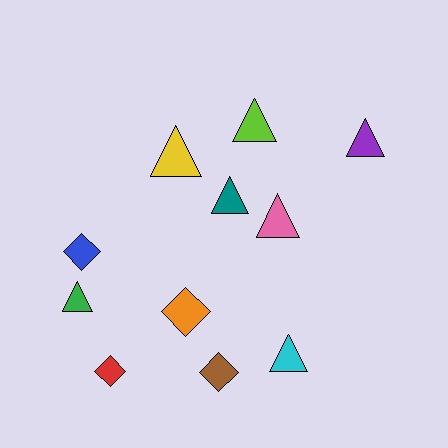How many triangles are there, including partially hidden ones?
There are 7 triangles.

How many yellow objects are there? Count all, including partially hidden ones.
There is 1 yellow object.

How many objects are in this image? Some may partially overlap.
There are 11 objects.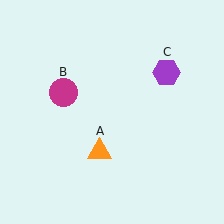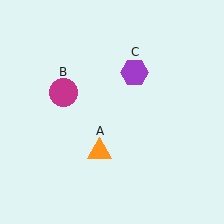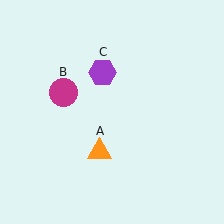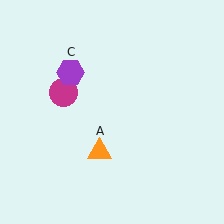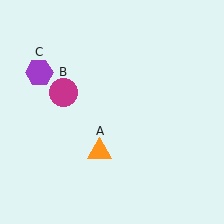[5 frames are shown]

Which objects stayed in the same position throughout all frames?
Orange triangle (object A) and magenta circle (object B) remained stationary.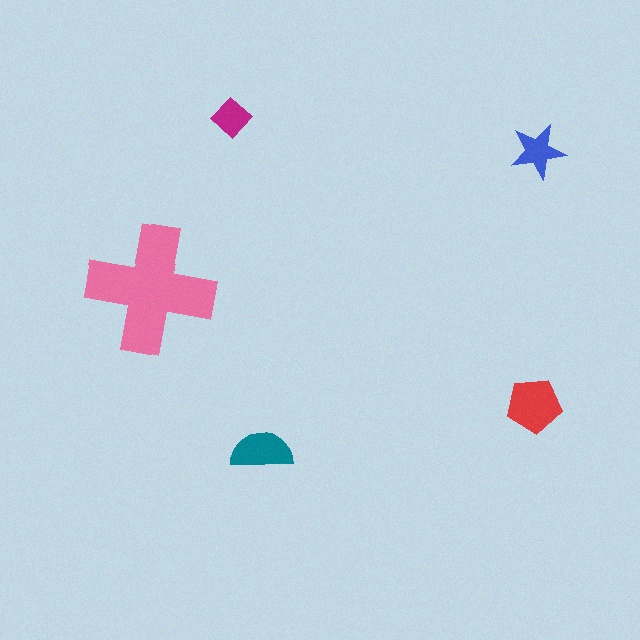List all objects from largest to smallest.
The pink cross, the red pentagon, the teal semicircle, the blue star, the magenta diamond.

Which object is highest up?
The magenta diamond is topmost.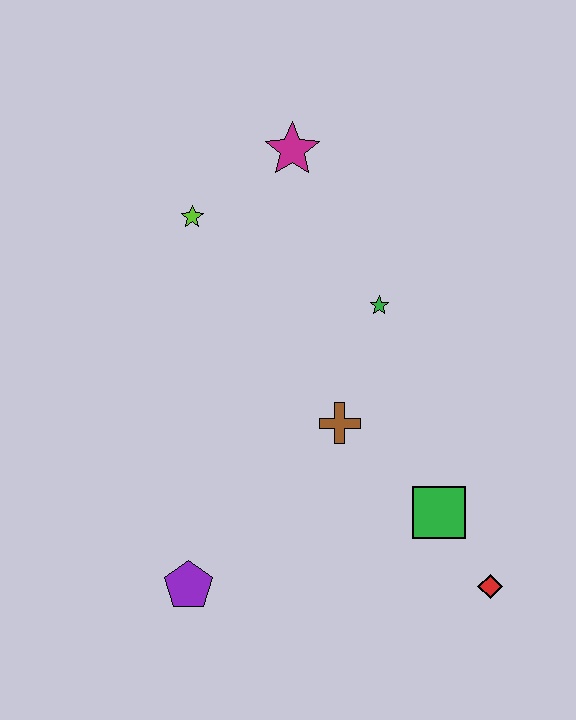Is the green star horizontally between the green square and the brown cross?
Yes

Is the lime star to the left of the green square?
Yes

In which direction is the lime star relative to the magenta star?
The lime star is to the left of the magenta star.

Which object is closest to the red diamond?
The green square is closest to the red diamond.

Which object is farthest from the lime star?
The red diamond is farthest from the lime star.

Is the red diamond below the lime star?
Yes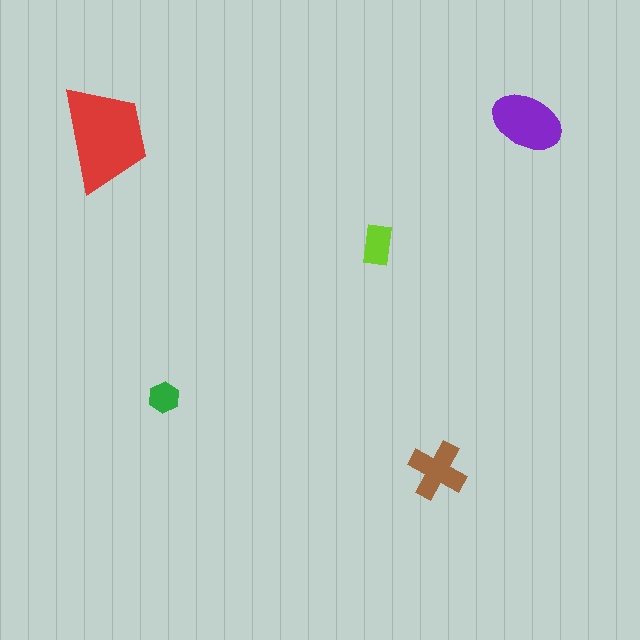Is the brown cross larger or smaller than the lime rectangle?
Larger.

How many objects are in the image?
There are 5 objects in the image.